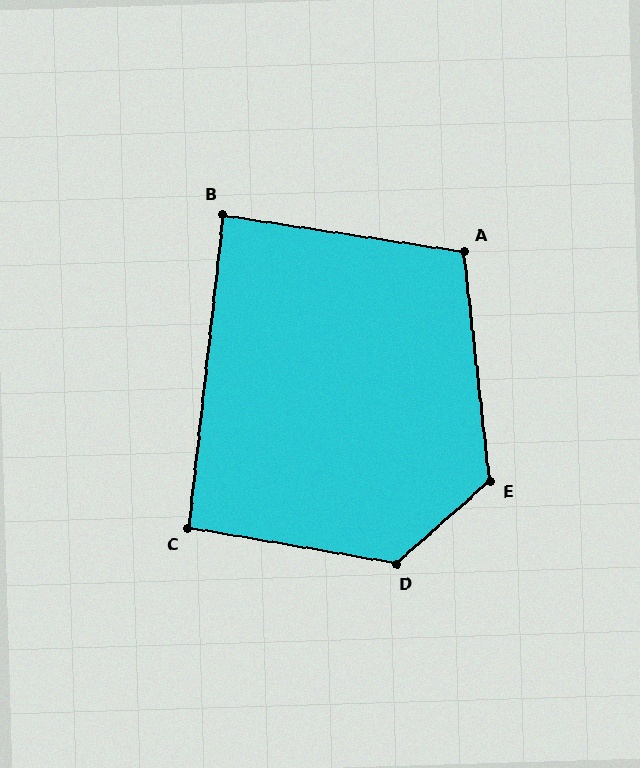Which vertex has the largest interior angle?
D, at approximately 129 degrees.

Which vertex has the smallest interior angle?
B, at approximately 87 degrees.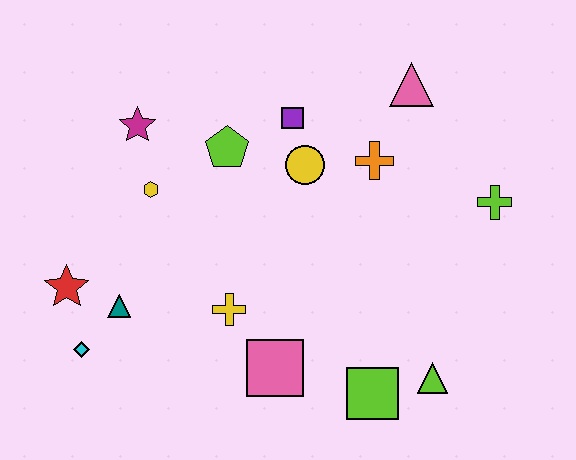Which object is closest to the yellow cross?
The pink square is closest to the yellow cross.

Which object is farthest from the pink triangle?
The cyan diamond is farthest from the pink triangle.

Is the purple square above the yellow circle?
Yes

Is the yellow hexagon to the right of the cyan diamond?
Yes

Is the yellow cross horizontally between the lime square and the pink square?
No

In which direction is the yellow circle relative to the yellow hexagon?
The yellow circle is to the right of the yellow hexagon.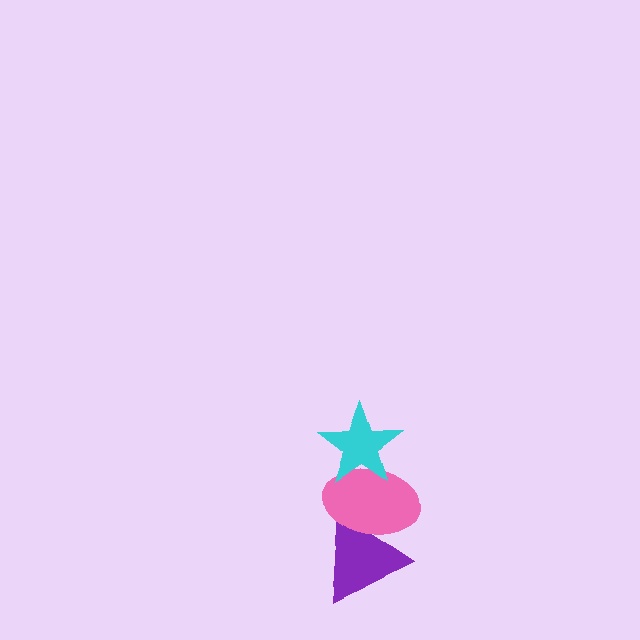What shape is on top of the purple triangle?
The pink ellipse is on top of the purple triangle.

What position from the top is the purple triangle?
The purple triangle is 3rd from the top.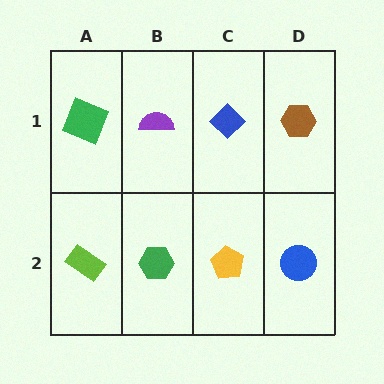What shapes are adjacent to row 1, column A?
A lime rectangle (row 2, column A), a purple semicircle (row 1, column B).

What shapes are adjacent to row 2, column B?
A purple semicircle (row 1, column B), a lime rectangle (row 2, column A), a yellow pentagon (row 2, column C).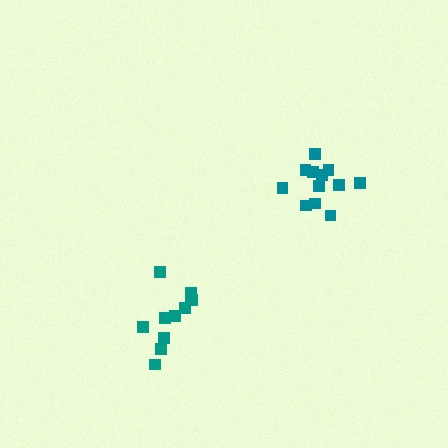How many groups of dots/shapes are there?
There are 2 groups.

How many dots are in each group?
Group 1: 12 dots, Group 2: 11 dots (23 total).